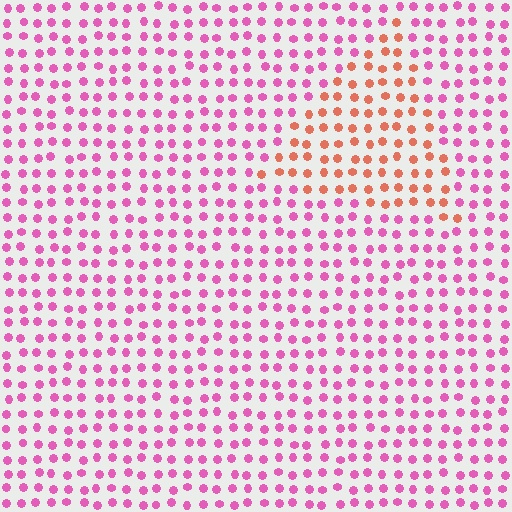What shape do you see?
I see a triangle.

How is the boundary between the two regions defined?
The boundary is defined purely by a slight shift in hue (about 50 degrees). Spacing, size, and orientation are identical on both sides.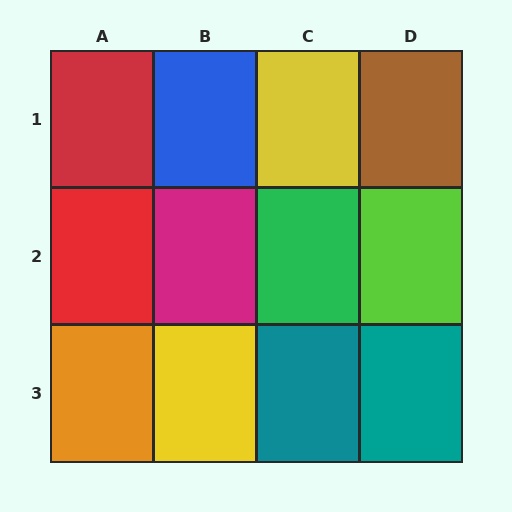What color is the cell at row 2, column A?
Red.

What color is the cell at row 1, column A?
Red.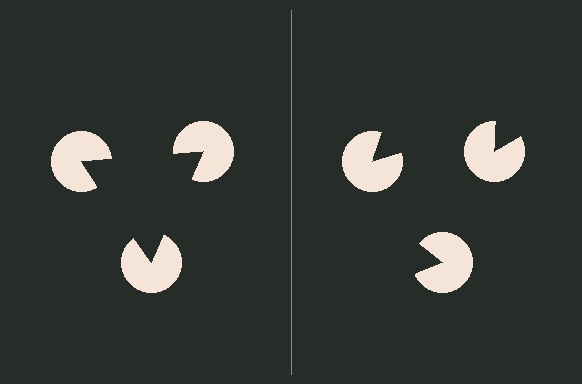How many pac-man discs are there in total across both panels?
6 — 3 on each side.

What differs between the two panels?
The pac-man discs are positioned identically on both sides; only the wedge orientations differ. On the left they align to a triangle; on the right they are misaligned.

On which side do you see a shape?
An illusory triangle appears on the left side. On the right side the wedge cuts are rotated, so no coherent shape forms.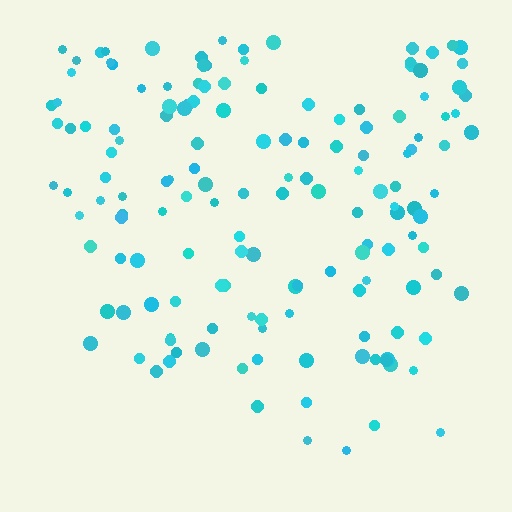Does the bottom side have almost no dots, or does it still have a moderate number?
Still a moderate number, just noticeably fewer than the top.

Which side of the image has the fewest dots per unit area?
The bottom.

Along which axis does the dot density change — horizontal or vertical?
Vertical.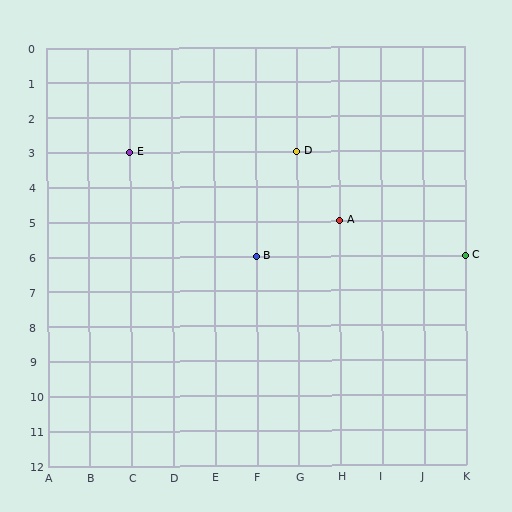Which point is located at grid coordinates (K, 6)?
Point C is at (K, 6).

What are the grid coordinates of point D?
Point D is at grid coordinates (G, 3).